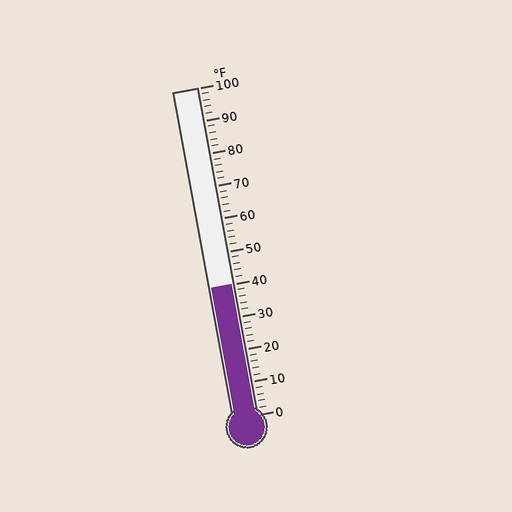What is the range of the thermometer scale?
The thermometer scale ranges from 0°F to 100°F.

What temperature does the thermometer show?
The thermometer shows approximately 40°F.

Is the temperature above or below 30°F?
The temperature is above 30°F.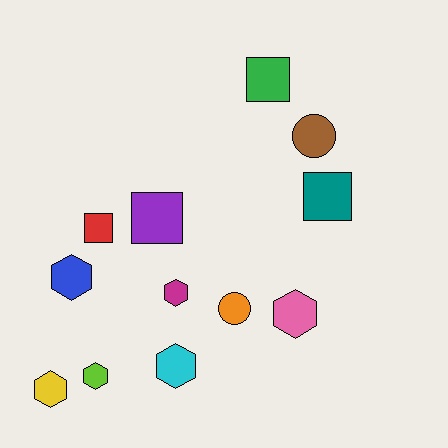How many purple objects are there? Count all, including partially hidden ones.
There is 1 purple object.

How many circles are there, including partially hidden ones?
There are 2 circles.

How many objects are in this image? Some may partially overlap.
There are 12 objects.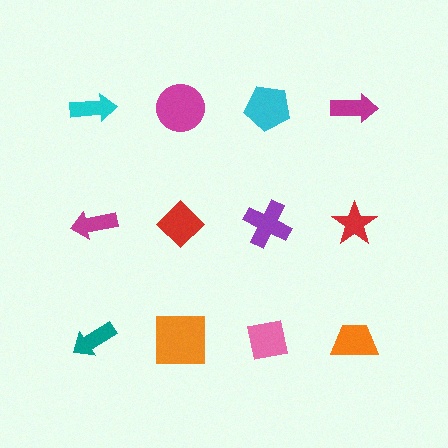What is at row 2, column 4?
A red star.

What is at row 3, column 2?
An orange square.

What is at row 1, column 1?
A cyan arrow.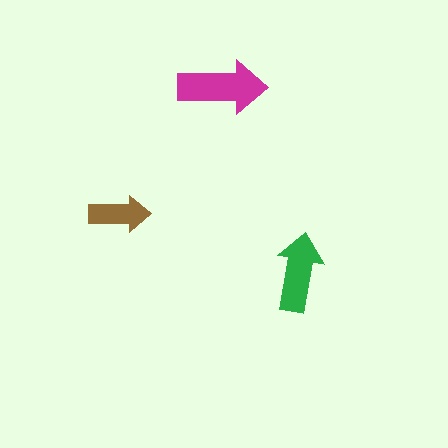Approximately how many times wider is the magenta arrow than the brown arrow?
About 1.5 times wider.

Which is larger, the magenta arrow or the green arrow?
The magenta one.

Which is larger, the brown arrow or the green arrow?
The green one.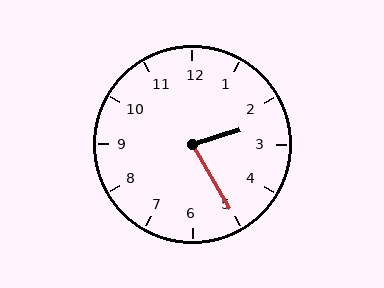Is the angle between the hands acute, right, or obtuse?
It is acute.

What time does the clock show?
2:25.